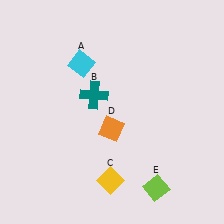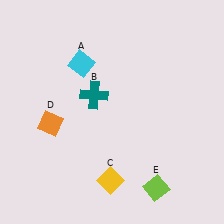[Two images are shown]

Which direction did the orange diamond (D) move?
The orange diamond (D) moved left.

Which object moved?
The orange diamond (D) moved left.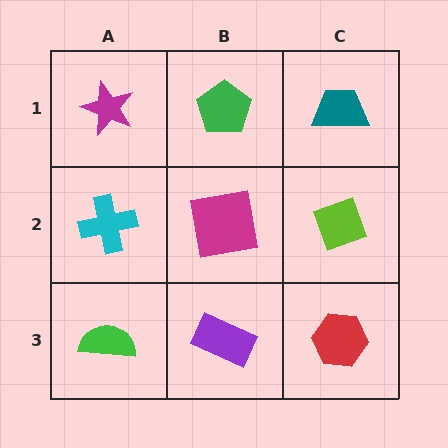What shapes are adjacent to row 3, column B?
A magenta square (row 2, column B), a green semicircle (row 3, column A), a red hexagon (row 3, column C).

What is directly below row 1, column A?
A cyan cross.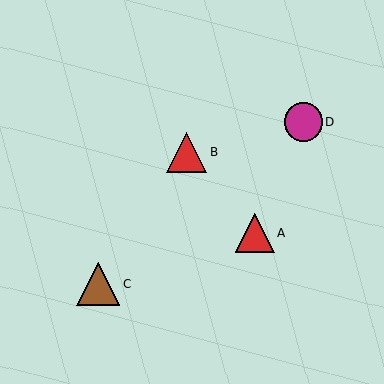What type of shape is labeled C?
Shape C is a brown triangle.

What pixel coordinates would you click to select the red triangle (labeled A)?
Click at (255, 233) to select the red triangle A.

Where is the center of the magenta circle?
The center of the magenta circle is at (303, 122).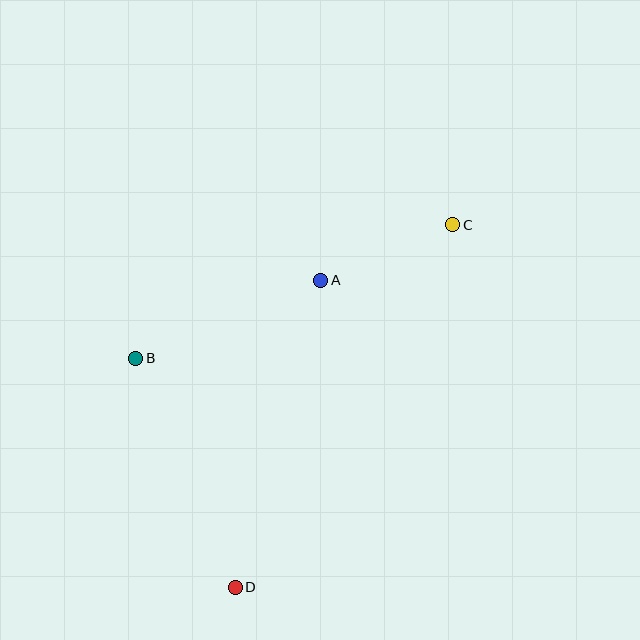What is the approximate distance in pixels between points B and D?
The distance between B and D is approximately 250 pixels.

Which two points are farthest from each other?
Points C and D are farthest from each other.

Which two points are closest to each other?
Points A and C are closest to each other.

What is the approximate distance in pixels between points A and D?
The distance between A and D is approximately 319 pixels.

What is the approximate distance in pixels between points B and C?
The distance between B and C is approximately 344 pixels.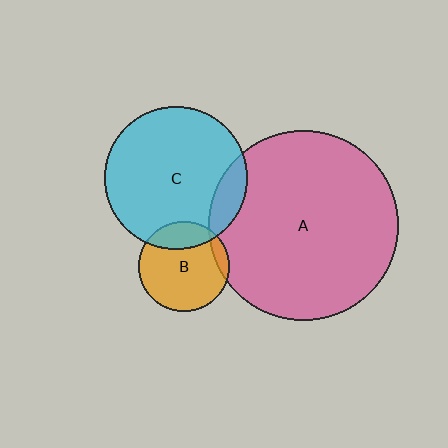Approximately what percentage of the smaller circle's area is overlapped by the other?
Approximately 20%.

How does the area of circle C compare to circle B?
Approximately 2.5 times.